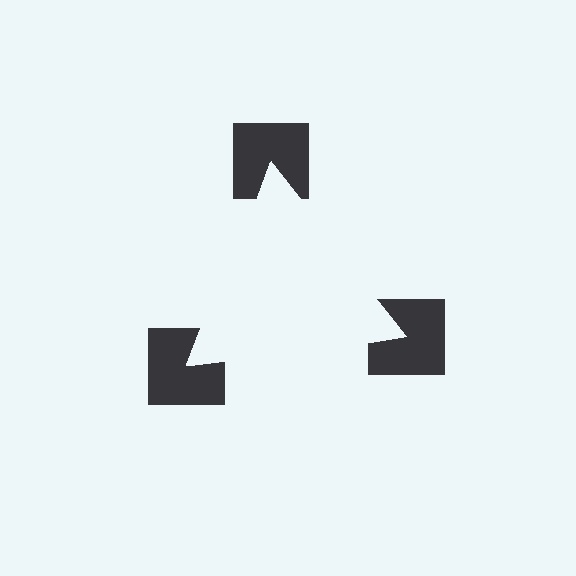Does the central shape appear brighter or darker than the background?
It typically appears slightly brighter than the background, even though no actual brightness change is drawn.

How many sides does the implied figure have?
3 sides.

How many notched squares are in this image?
There are 3 — one at each vertex of the illusory triangle.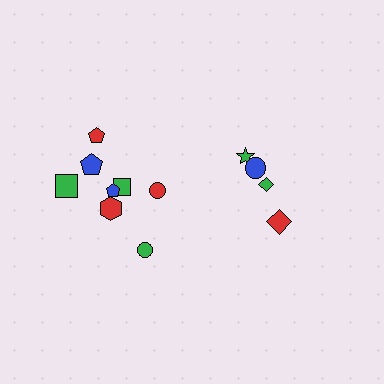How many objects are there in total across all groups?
There are 12 objects.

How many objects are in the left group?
There are 8 objects.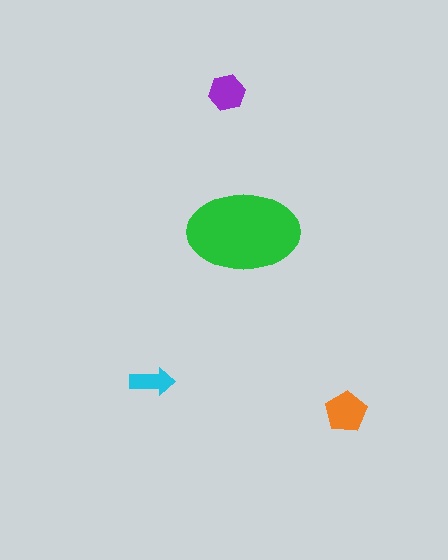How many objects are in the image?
There are 4 objects in the image.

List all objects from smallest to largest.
The cyan arrow, the purple hexagon, the orange pentagon, the green ellipse.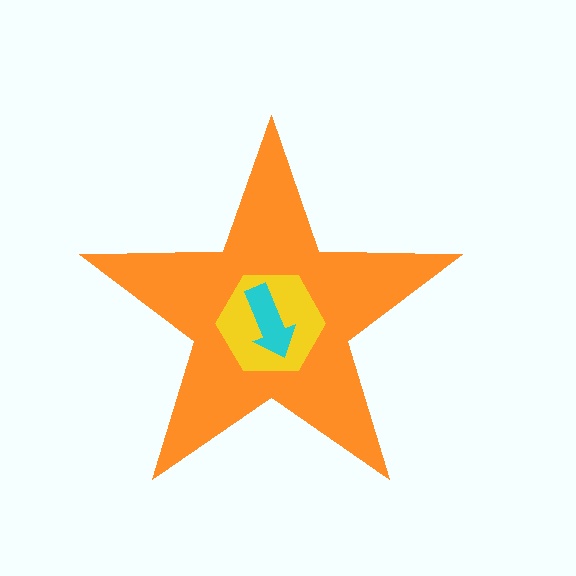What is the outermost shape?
The orange star.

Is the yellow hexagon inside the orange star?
Yes.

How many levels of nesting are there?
3.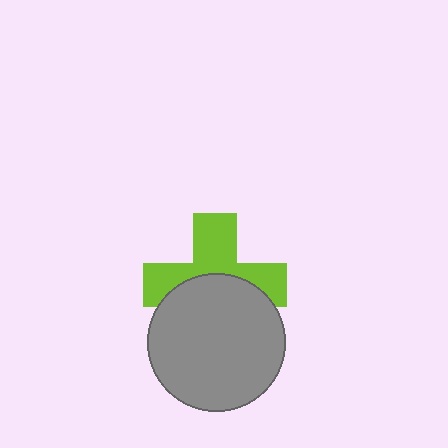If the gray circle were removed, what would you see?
You would see the complete lime cross.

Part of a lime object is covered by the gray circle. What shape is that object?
It is a cross.